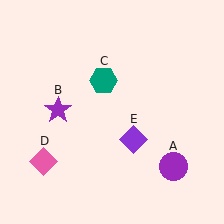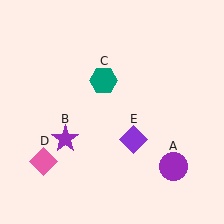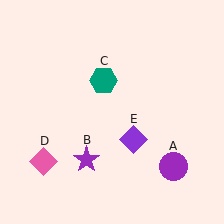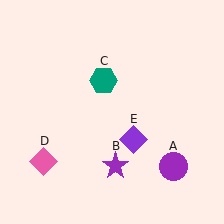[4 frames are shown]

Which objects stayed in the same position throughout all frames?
Purple circle (object A) and teal hexagon (object C) and pink diamond (object D) and purple diamond (object E) remained stationary.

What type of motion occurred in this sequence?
The purple star (object B) rotated counterclockwise around the center of the scene.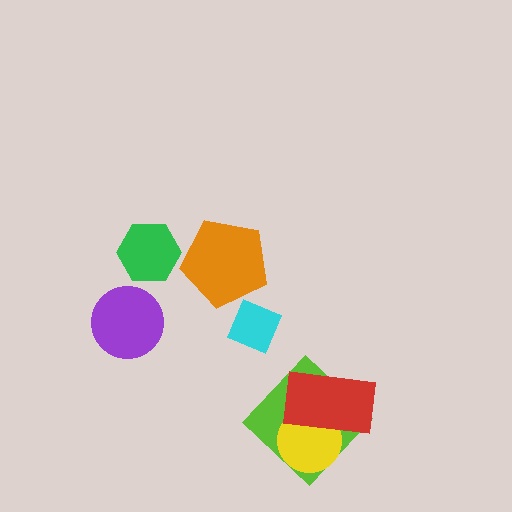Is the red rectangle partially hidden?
No, no other shape covers it.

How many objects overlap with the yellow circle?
2 objects overlap with the yellow circle.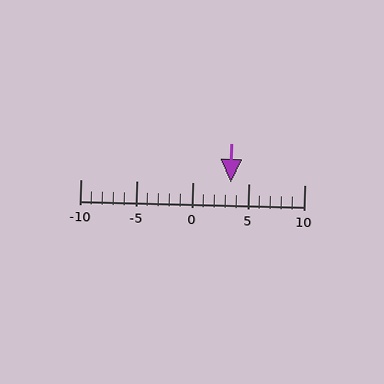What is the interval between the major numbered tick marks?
The major tick marks are spaced 5 units apart.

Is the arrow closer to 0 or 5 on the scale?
The arrow is closer to 5.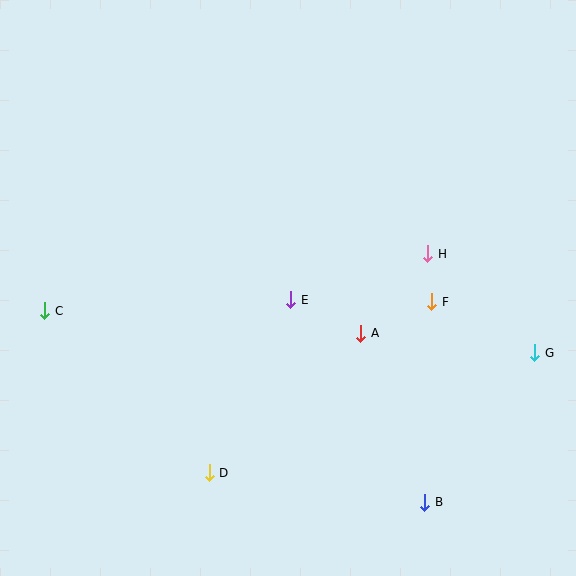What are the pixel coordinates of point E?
Point E is at (291, 300).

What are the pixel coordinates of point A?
Point A is at (361, 333).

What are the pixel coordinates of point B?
Point B is at (425, 502).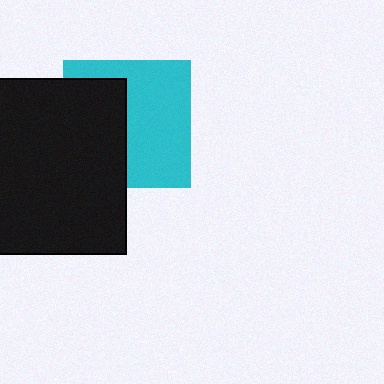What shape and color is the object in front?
The object in front is a black square.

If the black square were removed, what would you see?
You would see the complete cyan square.